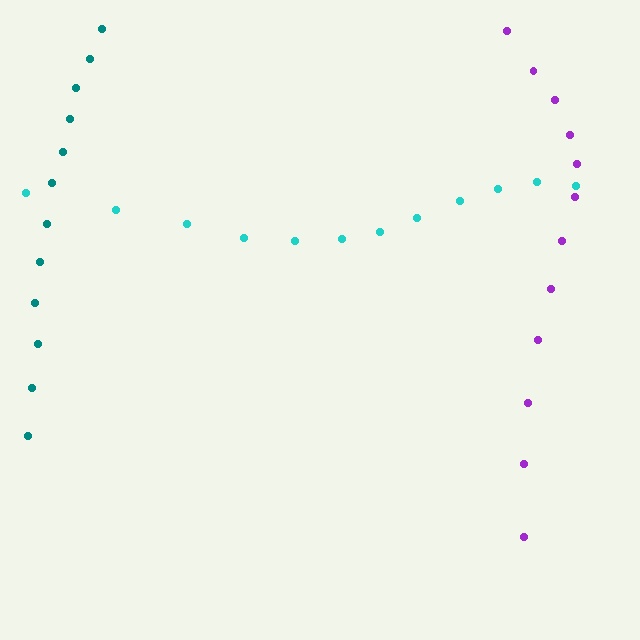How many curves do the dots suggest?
There are 3 distinct paths.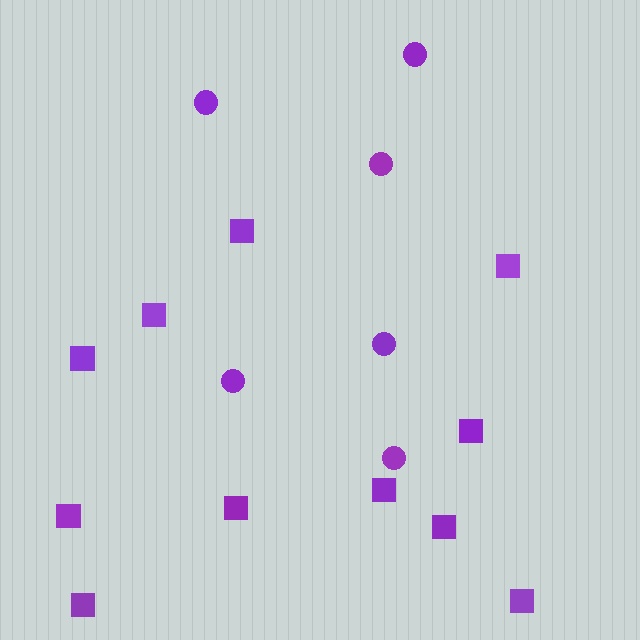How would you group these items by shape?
There are 2 groups: one group of circles (6) and one group of squares (11).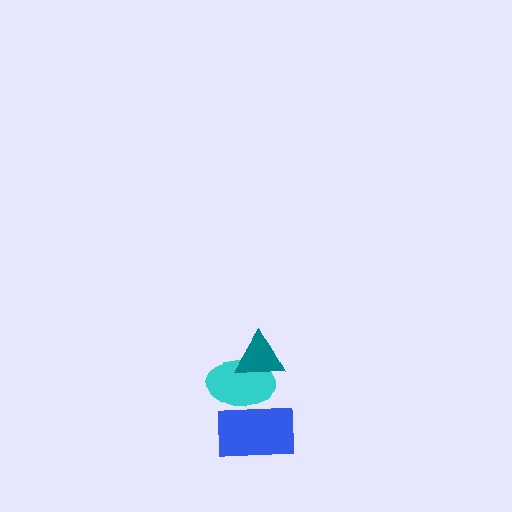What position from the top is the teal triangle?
The teal triangle is 1st from the top.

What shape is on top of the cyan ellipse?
The teal triangle is on top of the cyan ellipse.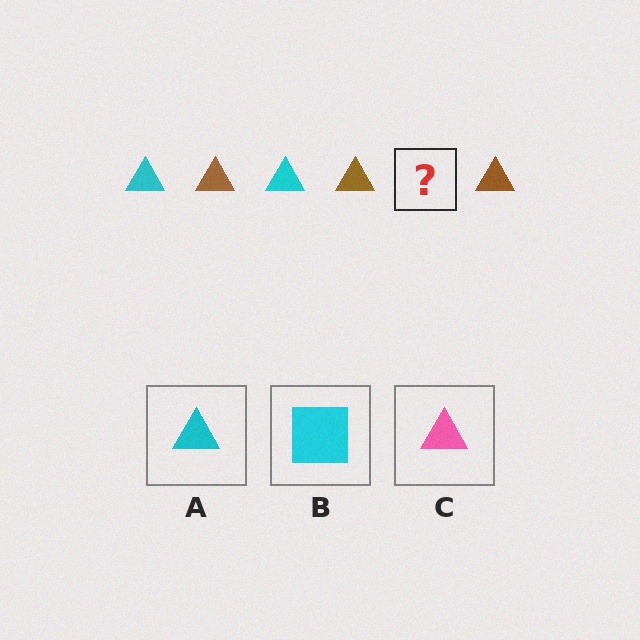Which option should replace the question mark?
Option A.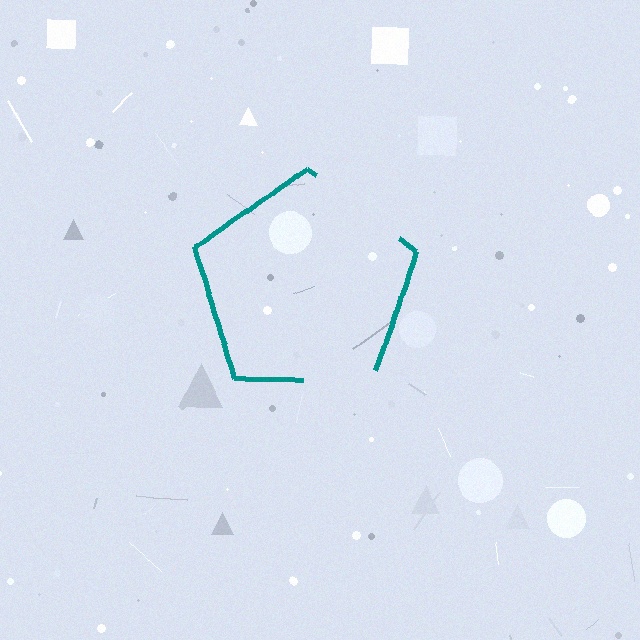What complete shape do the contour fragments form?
The contour fragments form a pentagon.